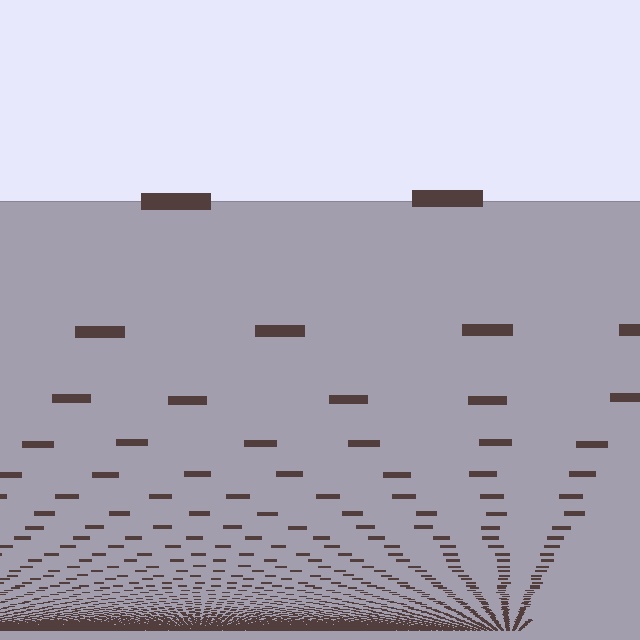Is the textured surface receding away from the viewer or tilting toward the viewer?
The surface appears to tilt toward the viewer. Texture elements get larger and sparser toward the top.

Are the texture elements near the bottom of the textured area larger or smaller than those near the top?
Smaller. The gradient is inverted — elements near the bottom are smaller and denser.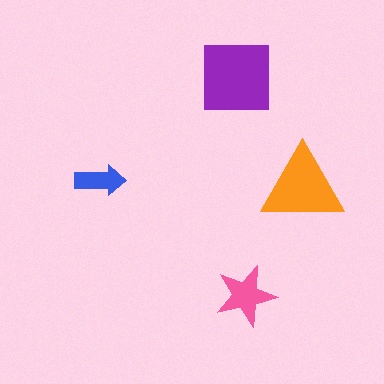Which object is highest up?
The purple square is topmost.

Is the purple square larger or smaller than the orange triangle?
Larger.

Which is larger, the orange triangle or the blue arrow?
The orange triangle.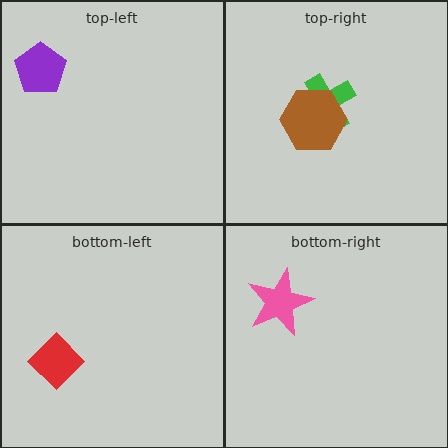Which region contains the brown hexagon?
The top-right region.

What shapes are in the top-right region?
The green cross, the brown hexagon.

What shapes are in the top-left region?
The purple pentagon.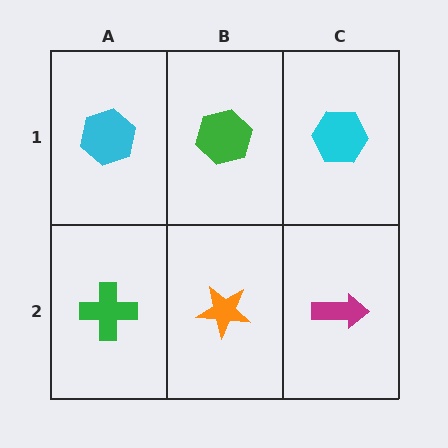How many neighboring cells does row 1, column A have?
2.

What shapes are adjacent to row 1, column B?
An orange star (row 2, column B), a cyan hexagon (row 1, column A), a cyan hexagon (row 1, column C).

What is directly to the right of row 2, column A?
An orange star.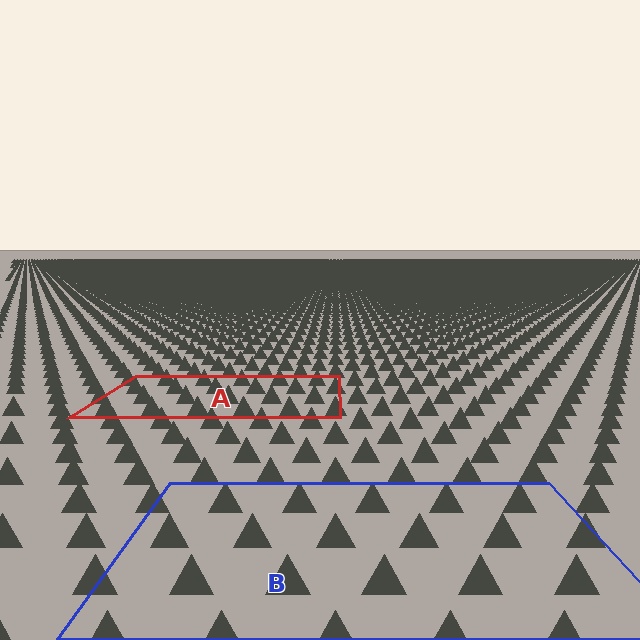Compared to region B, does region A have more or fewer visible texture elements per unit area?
Region A has more texture elements per unit area — they are packed more densely because it is farther away.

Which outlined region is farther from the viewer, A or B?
Region A is farther from the viewer — the texture elements inside it appear smaller and more densely packed.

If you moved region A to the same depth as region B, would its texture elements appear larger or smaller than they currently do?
They would appear larger. At a closer depth, the same texture elements are projected at a bigger on-screen size.